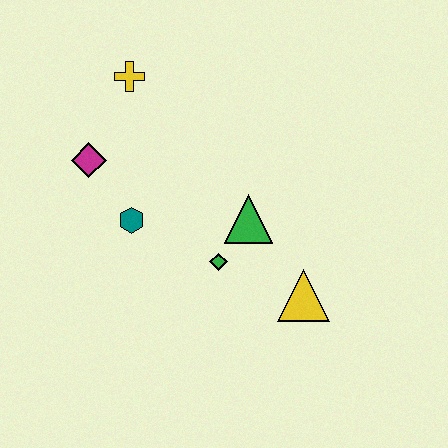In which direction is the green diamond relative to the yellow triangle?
The green diamond is to the left of the yellow triangle.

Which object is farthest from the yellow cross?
The yellow triangle is farthest from the yellow cross.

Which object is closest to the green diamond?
The green triangle is closest to the green diamond.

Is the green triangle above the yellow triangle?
Yes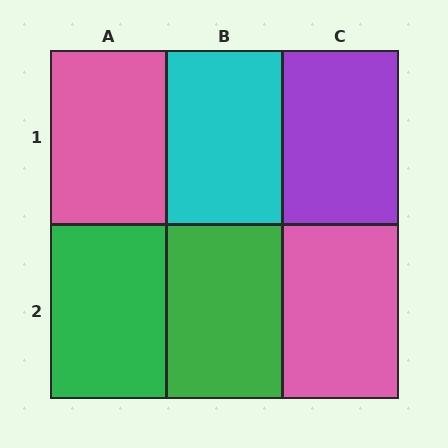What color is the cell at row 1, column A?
Pink.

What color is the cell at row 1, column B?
Cyan.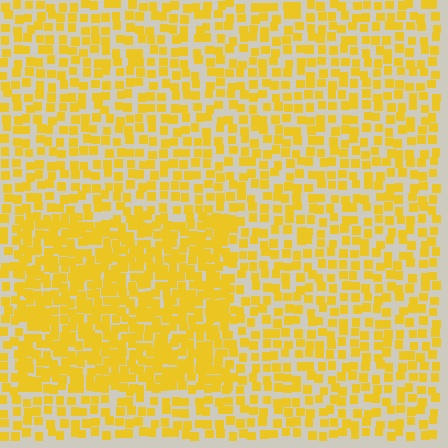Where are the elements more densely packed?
The elements are more densely packed inside the rectangle boundary.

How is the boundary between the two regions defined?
The boundary is defined by a change in element density (approximately 1.8x ratio). All elements are the same color, size, and shape.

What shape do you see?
I see a rectangle.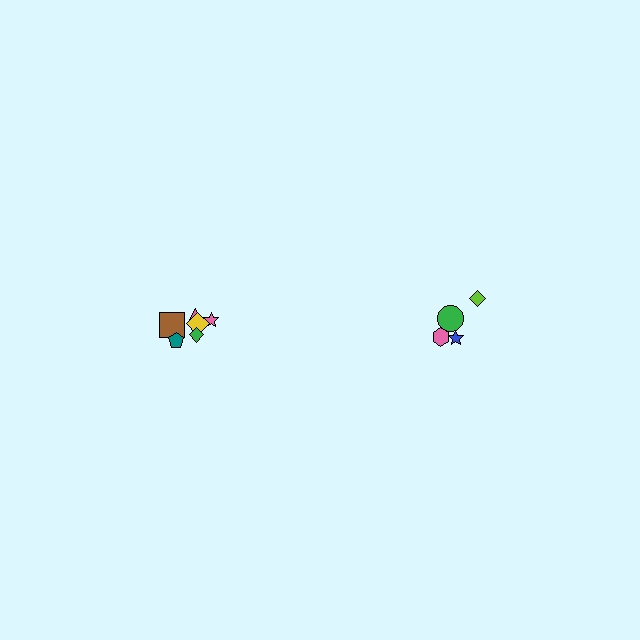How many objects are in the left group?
There are 6 objects.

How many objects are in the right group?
There are 4 objects.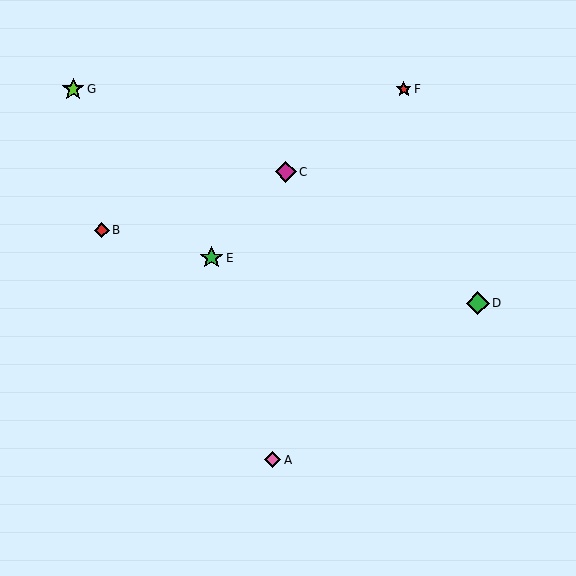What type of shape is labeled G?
Shape G is a lime star.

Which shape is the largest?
The green diamond (labeled D) is the largest.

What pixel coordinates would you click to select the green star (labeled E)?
Click at (211, 258) to select the green star E.